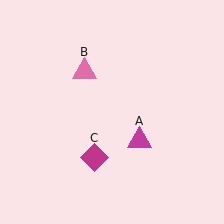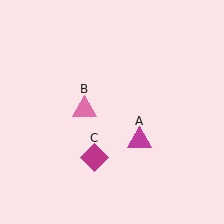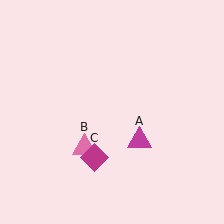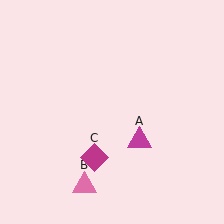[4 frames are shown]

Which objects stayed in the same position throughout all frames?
Magenta triangle (object A) and magenta diamond (object C) remained stationary.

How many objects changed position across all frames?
1 object changed position: pink triangle (object B).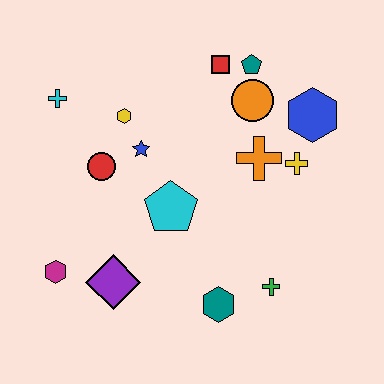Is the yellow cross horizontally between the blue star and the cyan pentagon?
No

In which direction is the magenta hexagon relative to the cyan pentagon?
The magenta hexagon is to the left of the cyan pentagon.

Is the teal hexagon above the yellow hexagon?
No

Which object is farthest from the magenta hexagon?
The blue hexagon is farthest from the magenta hexagon.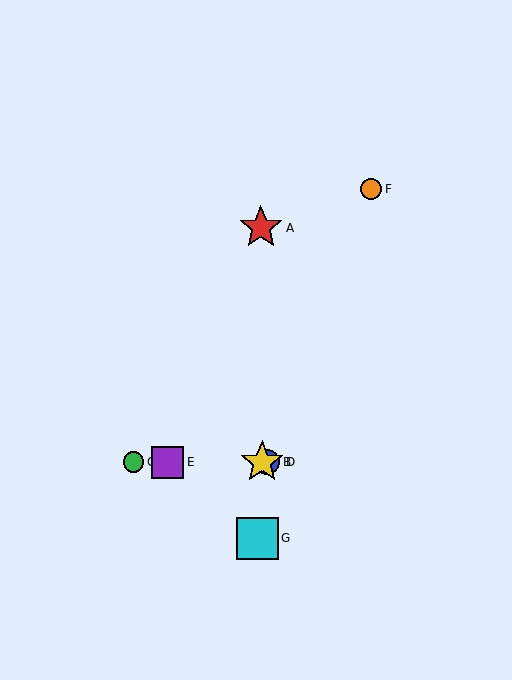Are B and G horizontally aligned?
No, B is at y≈462 and G is at y≈538.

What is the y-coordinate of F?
Object F is at y≈189.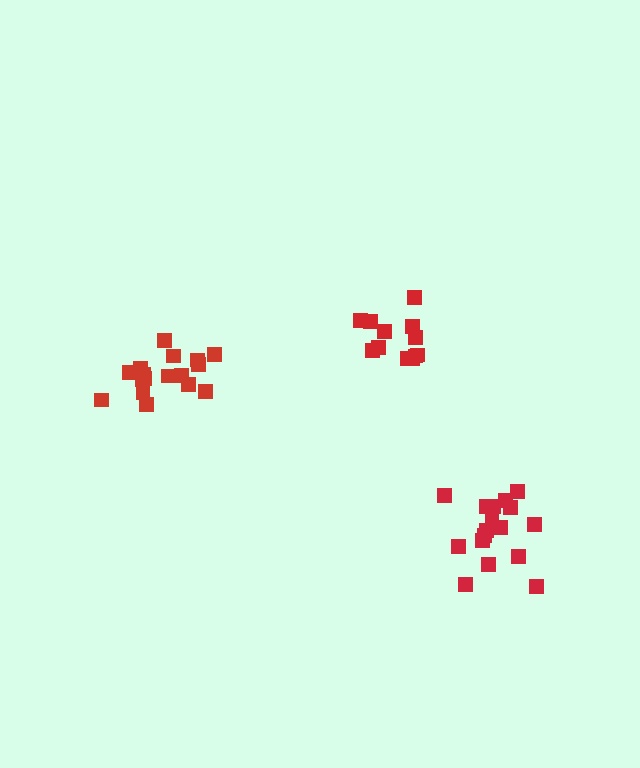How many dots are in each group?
Group 1: 17 dots, Group 2: 17 dots, Group 3: 12 dots (46 total).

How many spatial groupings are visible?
There are 3 spatial groupings.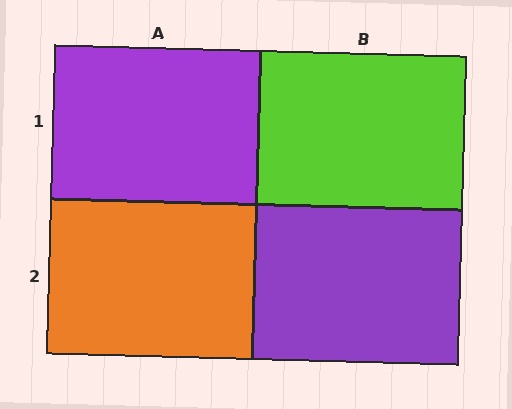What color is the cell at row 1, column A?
Purple.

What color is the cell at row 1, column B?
Lime.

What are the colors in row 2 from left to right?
Orange, purple.